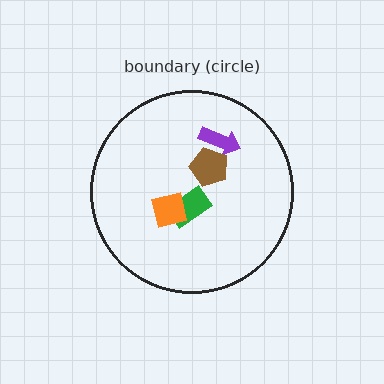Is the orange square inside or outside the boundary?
Inside.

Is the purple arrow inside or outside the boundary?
Inside.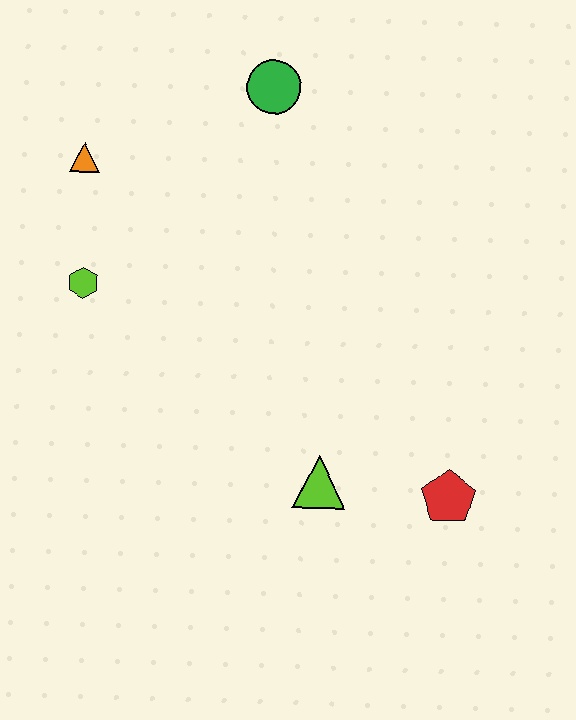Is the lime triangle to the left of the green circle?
No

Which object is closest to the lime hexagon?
The orange triangle is closest to the lime hexagon.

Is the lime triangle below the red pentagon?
No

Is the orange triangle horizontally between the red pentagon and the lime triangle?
No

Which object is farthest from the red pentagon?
The orange triangle is farthest from the red pentagon.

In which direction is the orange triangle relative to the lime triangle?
The orange triangle is above the lime triangle.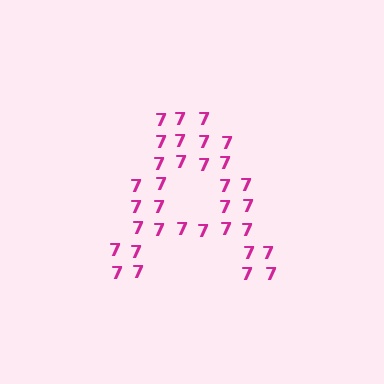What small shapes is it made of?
It is made of small digit 7's.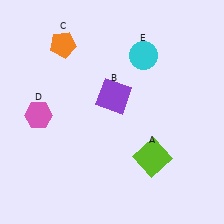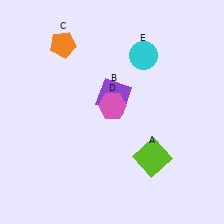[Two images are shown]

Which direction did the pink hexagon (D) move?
The pink hexagon (D) moved right.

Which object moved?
The pink hexagon (D) moved right.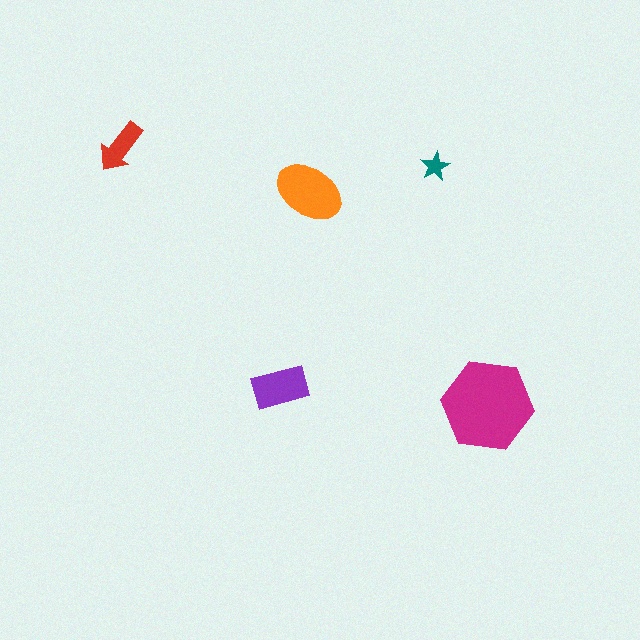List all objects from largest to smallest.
The magenta hexagon, the orange ellipse, the purple rectangle, the red arrow, the teal star.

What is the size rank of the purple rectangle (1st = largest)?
3rd.